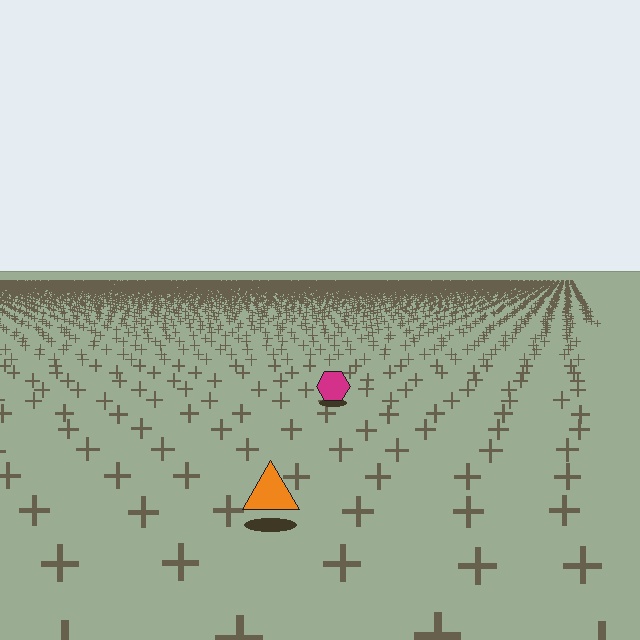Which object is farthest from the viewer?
The magenta hexagon is farthest from the viewer. It appears smaller and the ground texture around it is denser.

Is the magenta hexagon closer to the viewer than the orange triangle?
No. The orange triangle is closer — you can tell from the texture gradient: the ground texture is coarser near it.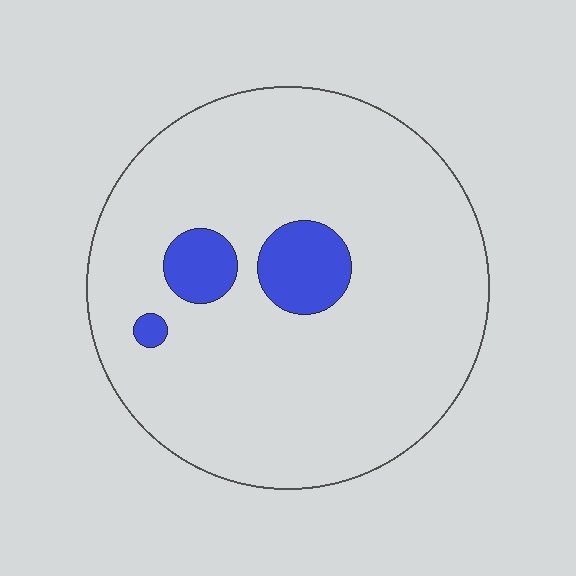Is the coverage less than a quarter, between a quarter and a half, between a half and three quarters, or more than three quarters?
Less than a quarter.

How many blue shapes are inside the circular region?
3.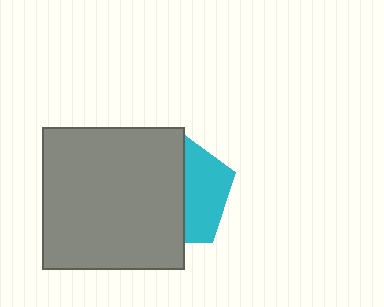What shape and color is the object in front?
The object in front is a gray square.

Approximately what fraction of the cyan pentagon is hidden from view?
Roughly 62% of the cyan pentagon is hidden behind the gray square.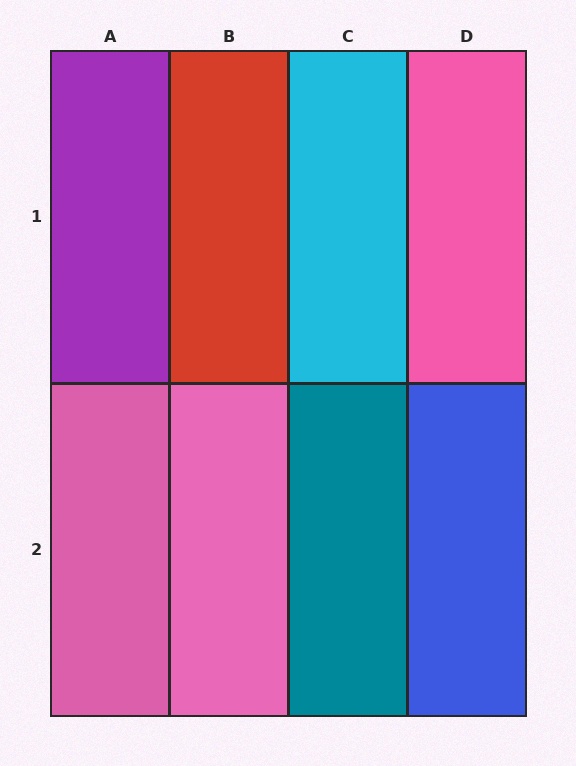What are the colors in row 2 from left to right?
Pink, pink, teal, blue.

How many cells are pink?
3 cells are pink.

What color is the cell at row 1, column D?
Pink.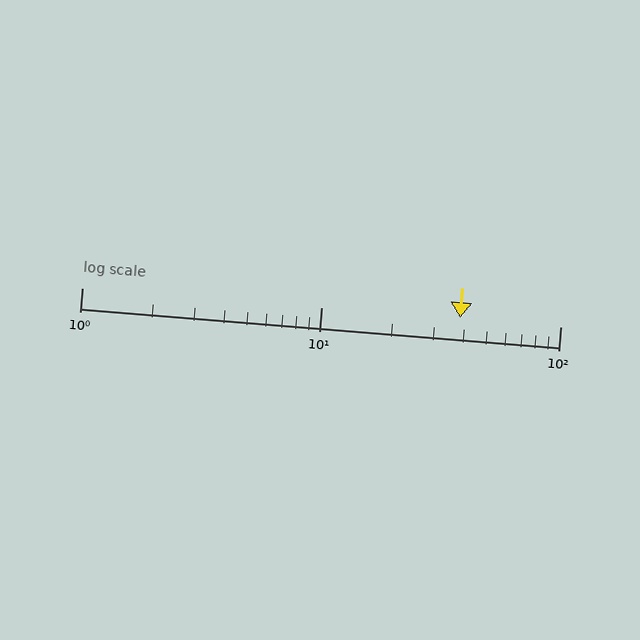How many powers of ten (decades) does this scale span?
The scale spans 2 decades, from 1 to 100.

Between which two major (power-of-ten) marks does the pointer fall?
The pointer is between 10 and 100.